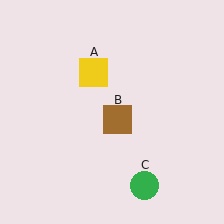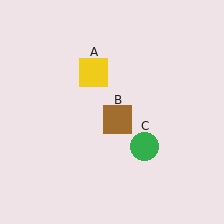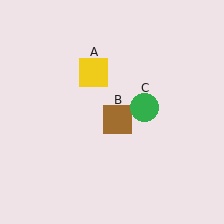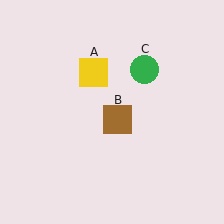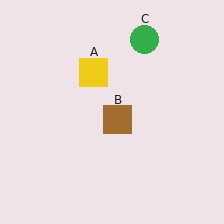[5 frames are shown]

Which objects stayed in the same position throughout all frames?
Yellow square (object A) and brown square (object B) remained stationary.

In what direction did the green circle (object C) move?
The green circle (object C) moved up.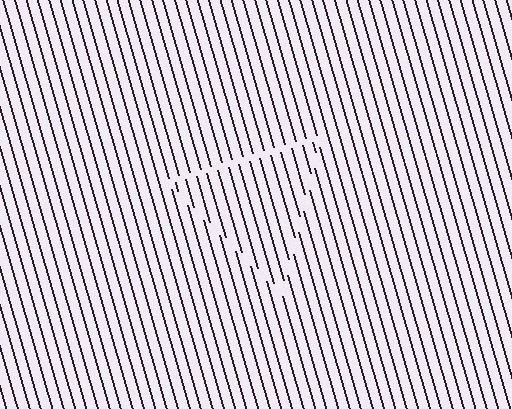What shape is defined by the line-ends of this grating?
An illusory triangle. The interior of the shape contains the same grating, shifted by half a period — the contour is defined by the phase discontinuity where line-ends from the inner and outer gratings abut.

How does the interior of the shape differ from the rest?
The interior of the shape contains the same grating, shifted by half a period — the contour is defined by the phase discontinuity where line-ends from the inner and outer gratings abut.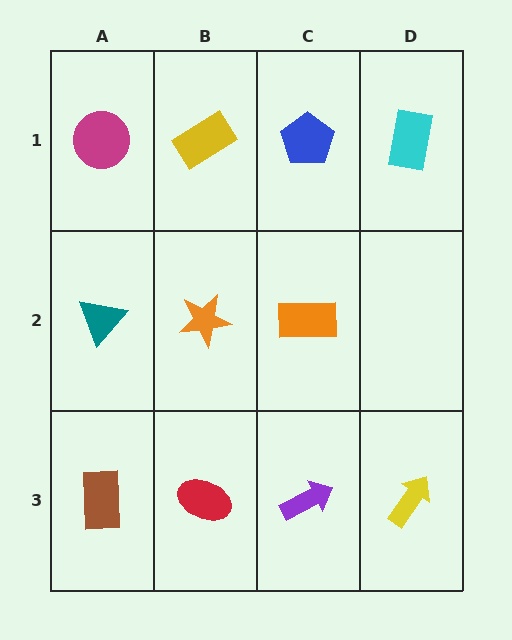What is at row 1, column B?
A yellow rectangle.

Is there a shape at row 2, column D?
No, that cell is empty.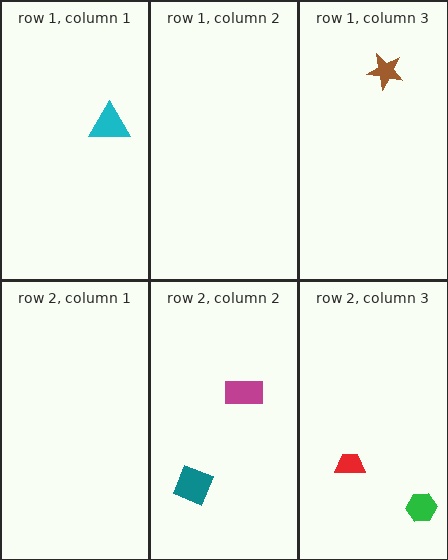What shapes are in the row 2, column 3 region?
The green hexagon, the red trapezoid.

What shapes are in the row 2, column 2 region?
The teal diamond, the magenta rectangle.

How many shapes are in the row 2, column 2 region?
2.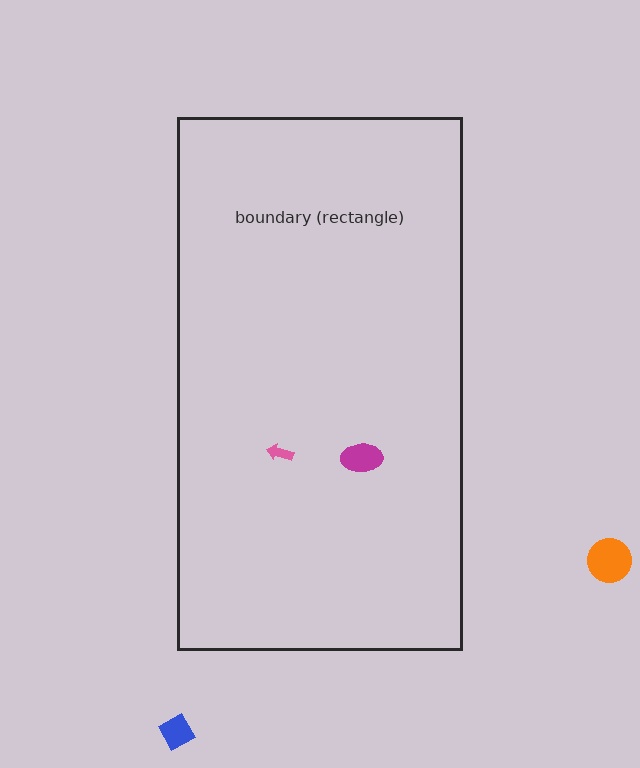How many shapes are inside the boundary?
2 inside, 2 outside.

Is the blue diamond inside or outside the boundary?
Outside.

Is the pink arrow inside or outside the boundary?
Inside.